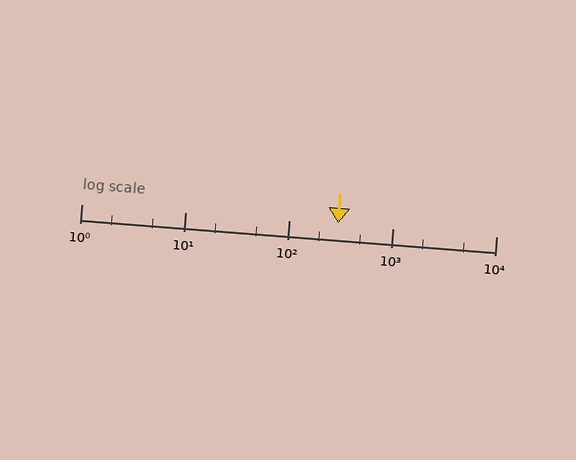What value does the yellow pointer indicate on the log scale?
The pointer indicates approximately 300.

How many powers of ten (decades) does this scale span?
The scale spans 4 decades, from 1 to 10000.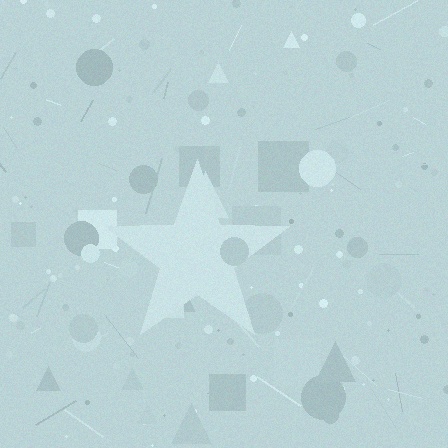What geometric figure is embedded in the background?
A star is embedded in the background.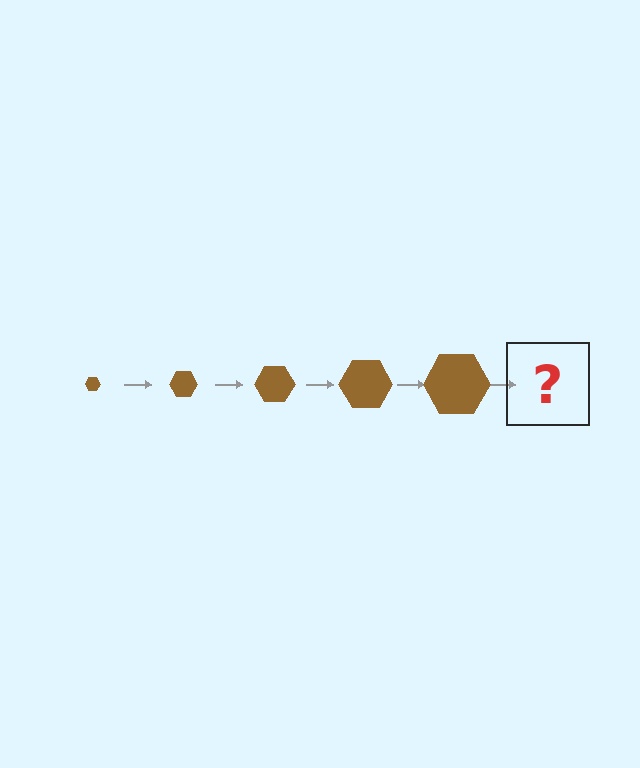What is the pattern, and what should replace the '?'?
The pattern is that the hexagon gets progressively larger each step. The '?' should be a brown hexagon, larger than the previous one.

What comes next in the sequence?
The next element should be a brown hexagon, larger than the previous one.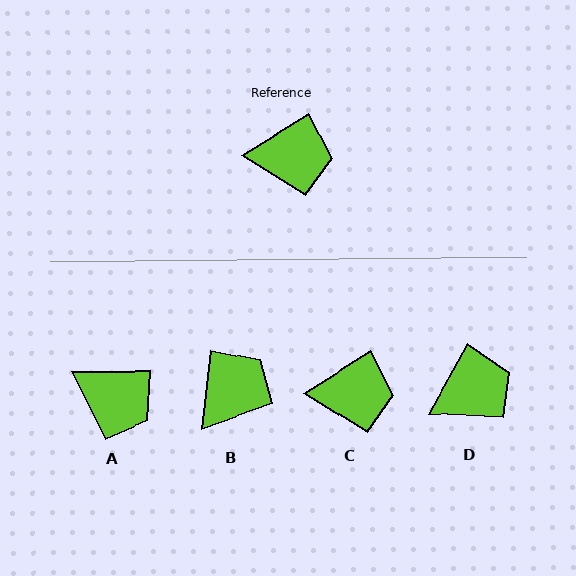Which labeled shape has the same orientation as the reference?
C.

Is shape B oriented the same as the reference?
No, it is off by about 52 degrees.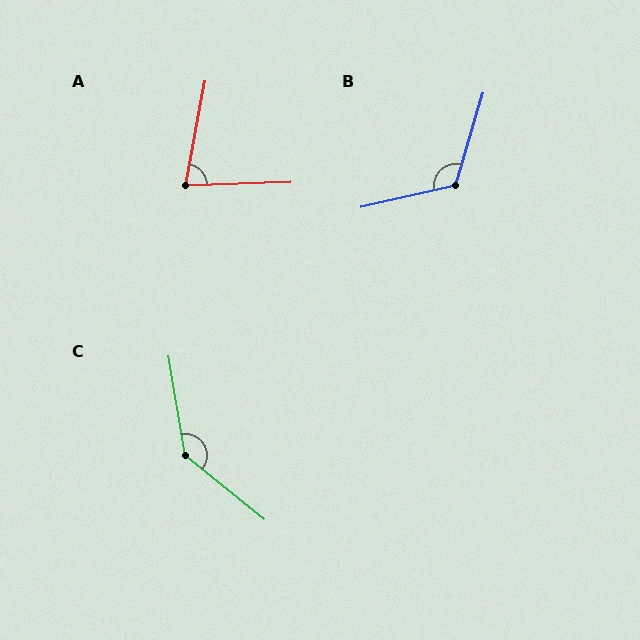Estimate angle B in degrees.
Approximately 120 degrees.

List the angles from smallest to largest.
A (77°), B (120°), C (139°).